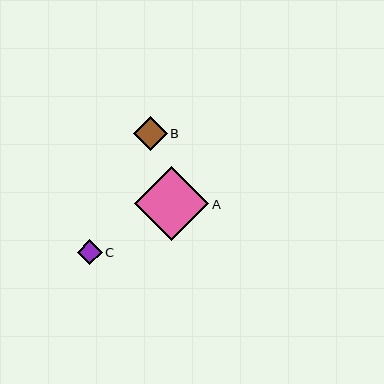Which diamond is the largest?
Diamond A is the largest with a size of approximately 74 pixels.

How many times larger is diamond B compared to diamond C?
Diamond B is approximately 1.3 times the size of diamond C.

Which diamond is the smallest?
Diamond C is the smallest with a size of approximately 25 pixels.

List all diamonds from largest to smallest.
From largest to smallest: A, B, C.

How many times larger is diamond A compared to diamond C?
Diamond A is approximately 2.9 times the size of diamond C.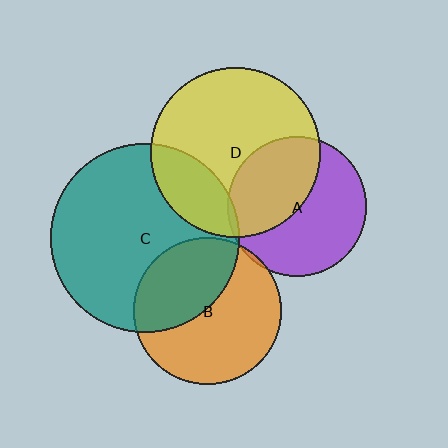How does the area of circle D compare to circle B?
Approximately 1.3 times.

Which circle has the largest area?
Circle C (teal).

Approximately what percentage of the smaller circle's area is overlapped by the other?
Approximately 5%.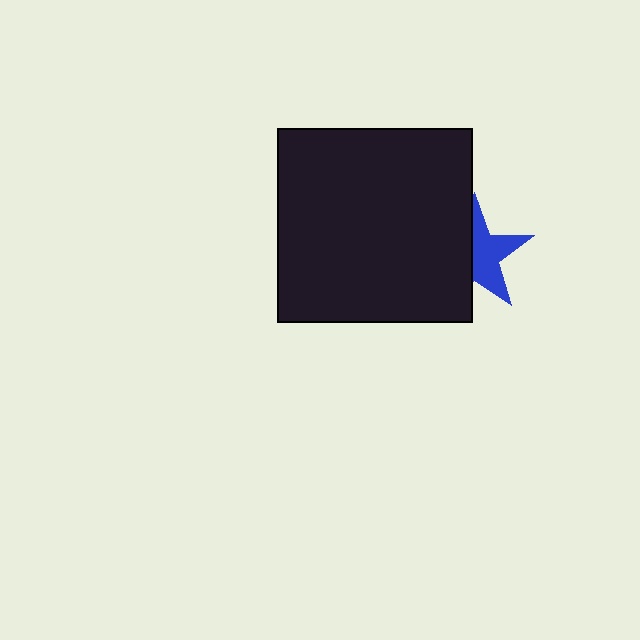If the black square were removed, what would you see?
You would see the complete blue star.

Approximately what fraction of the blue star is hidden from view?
Roughly 48% of the blue star is hidden behind the black square.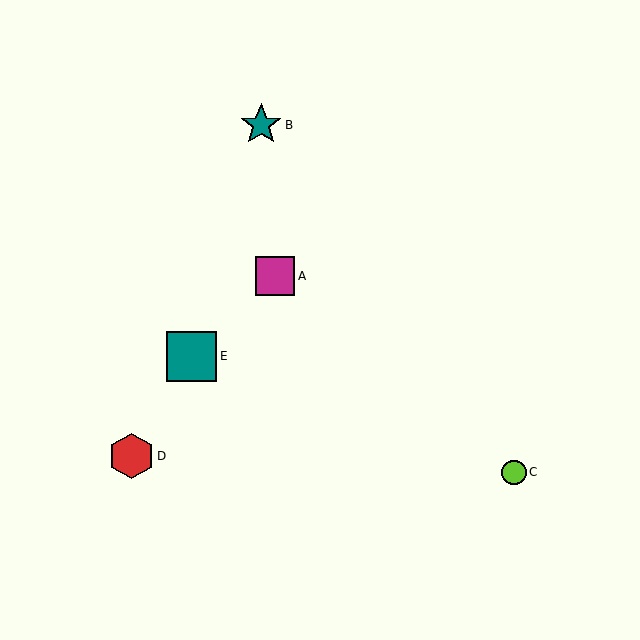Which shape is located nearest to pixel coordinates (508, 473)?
The lime circle (labeled C) at (514, 472) is nearest to that location.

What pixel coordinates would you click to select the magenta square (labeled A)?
Click at (275, 276) to select the magenta square A.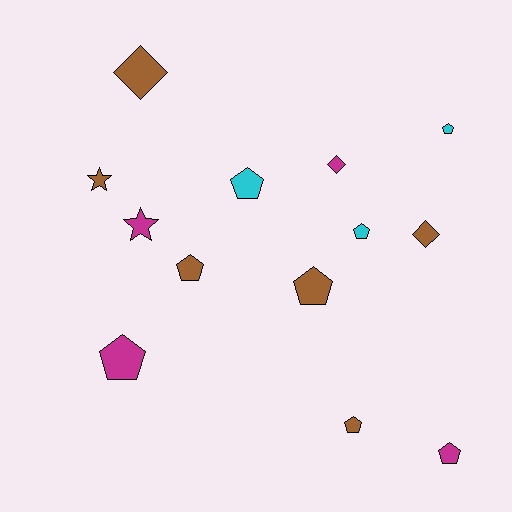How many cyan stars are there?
There are no cyan stars.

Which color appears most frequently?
Brown, with 6 objects.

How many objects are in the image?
There are 13 objects.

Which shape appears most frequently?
Pentagon, with 8 objects.